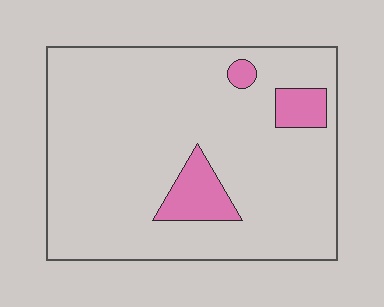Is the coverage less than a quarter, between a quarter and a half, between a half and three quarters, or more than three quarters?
Less than a quarter.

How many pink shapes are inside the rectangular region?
3.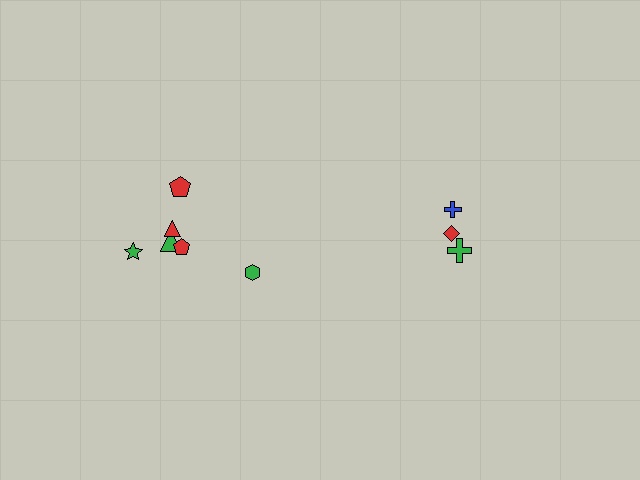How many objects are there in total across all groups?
There are 9 objects.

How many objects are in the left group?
There are 6 objects.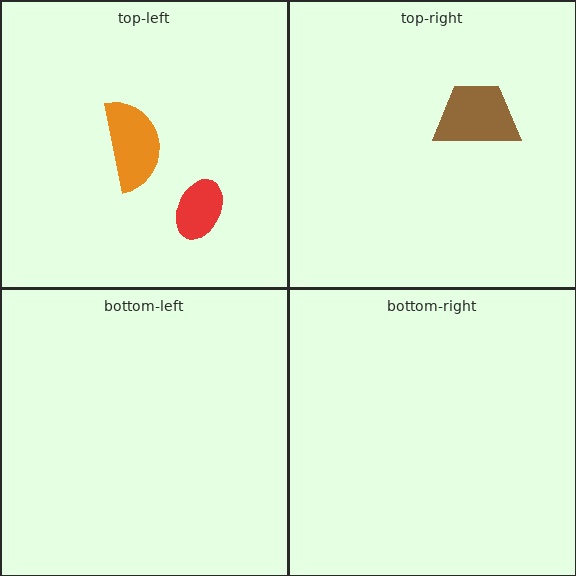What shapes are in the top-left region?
The orange semicircle, the red ellipse.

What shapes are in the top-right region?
The brown trapezoid.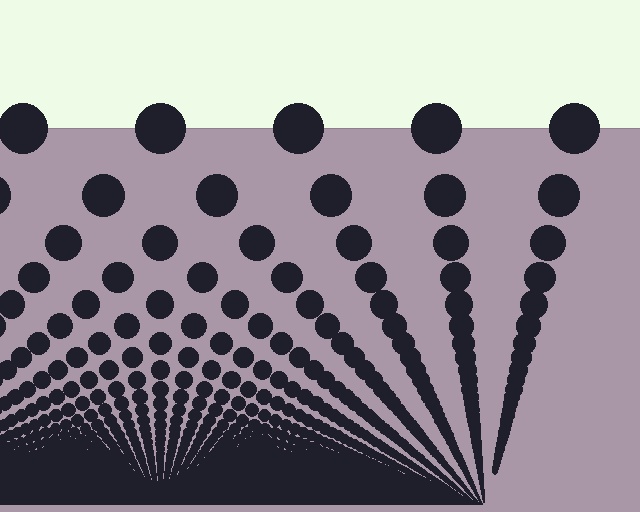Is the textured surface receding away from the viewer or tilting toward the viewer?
The surface appears to tilt toward the viewer. Texture elements get larger and sparser toward the top.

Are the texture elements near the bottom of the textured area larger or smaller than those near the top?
Smaller. The gradient is inverted — elements near the bottom are smaller and denser.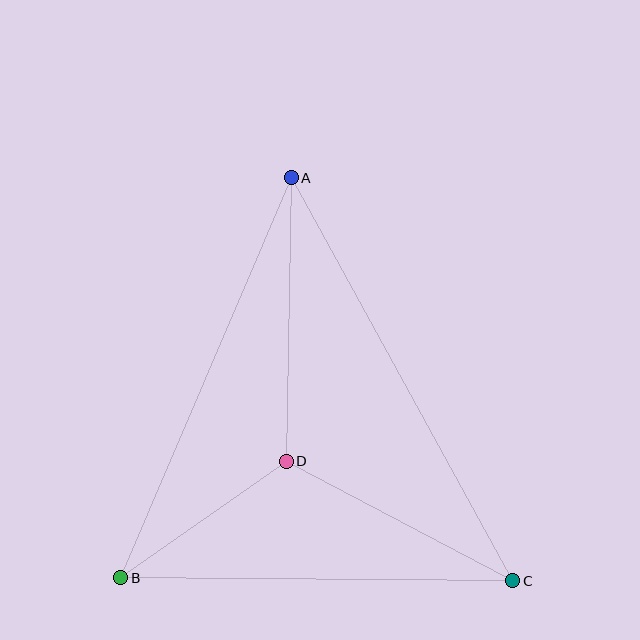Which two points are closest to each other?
Points B and D are closest to each other.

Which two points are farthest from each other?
Points A and C are farthest from each other.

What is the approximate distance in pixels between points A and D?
The distance between A and D is approximately 284 pixels.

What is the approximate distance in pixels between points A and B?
The distance between A and B is approximately 434 pixels.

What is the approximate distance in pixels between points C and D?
The distance between C and D is approximately 256 pixels.